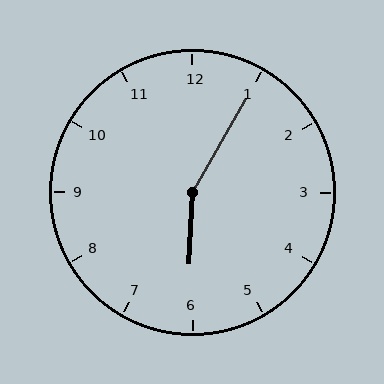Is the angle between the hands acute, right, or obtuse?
It is obtuse.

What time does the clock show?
6:05.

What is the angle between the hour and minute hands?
Approximately 152 degrees.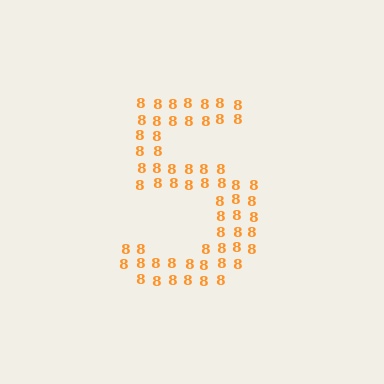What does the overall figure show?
The overall figure shows the digit 5.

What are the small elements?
The small elements are digit 8's.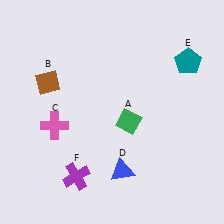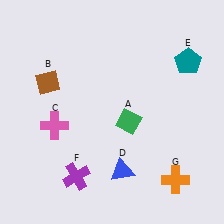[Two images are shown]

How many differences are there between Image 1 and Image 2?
There is 1 difference between the two images.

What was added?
An orange cross (G) was added in Image 2.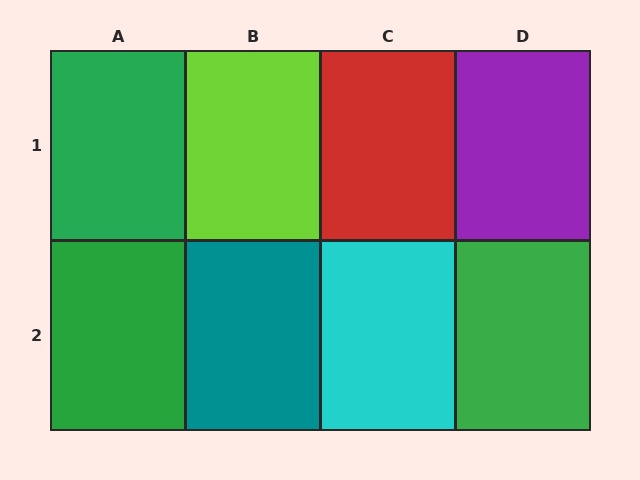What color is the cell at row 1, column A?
Green.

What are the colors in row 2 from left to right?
Green, teal, cyan, green.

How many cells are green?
3 cells are green.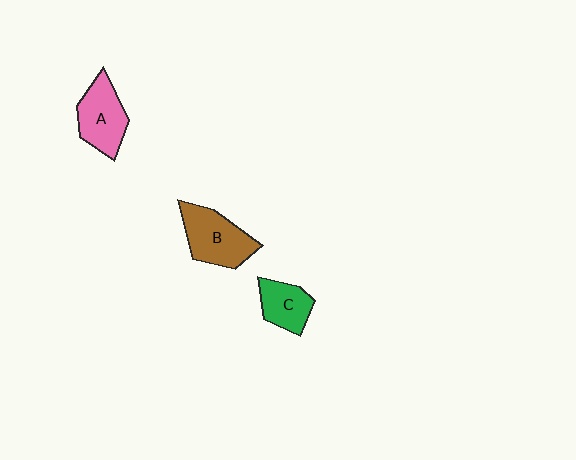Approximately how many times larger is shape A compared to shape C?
Approximately 1.3 times.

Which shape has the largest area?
Shape B (brown).